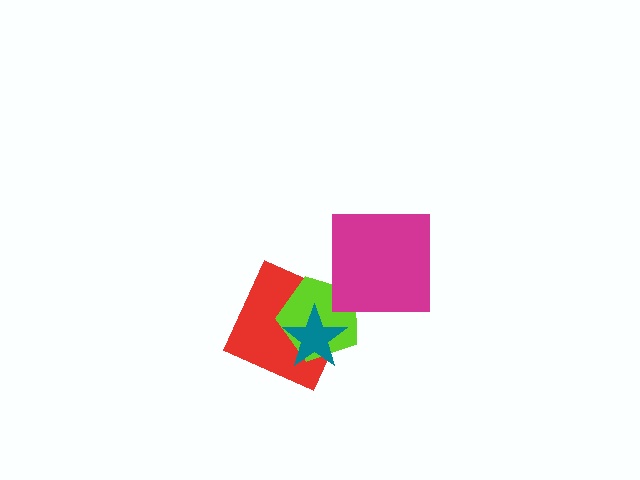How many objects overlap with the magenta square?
1 object overlaps with the magenta square.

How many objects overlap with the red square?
2 objects overlap with the red square.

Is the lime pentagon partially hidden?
Yes, it is partially covered by another shape.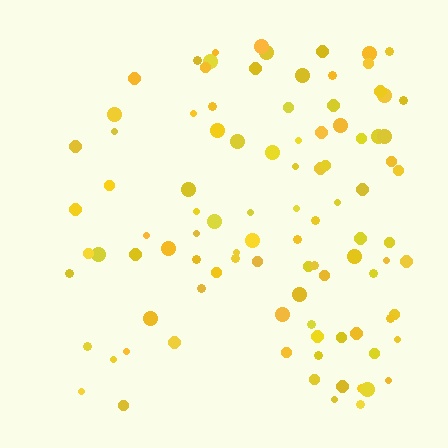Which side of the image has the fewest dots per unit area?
The left.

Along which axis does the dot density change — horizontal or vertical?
Horizontal.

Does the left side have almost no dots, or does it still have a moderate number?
Still a moderate number, just noticeably fewer than the right.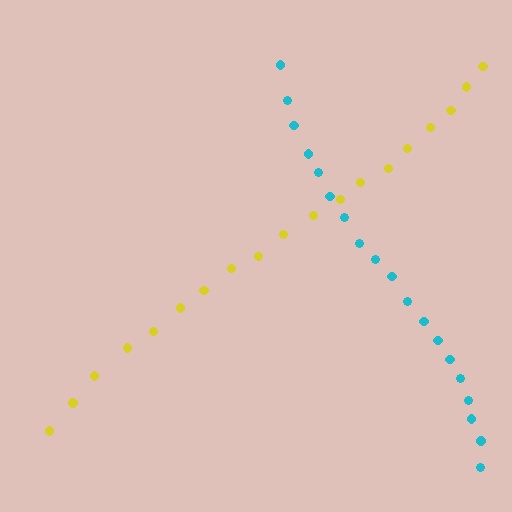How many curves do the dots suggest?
There are 2 distinct paths.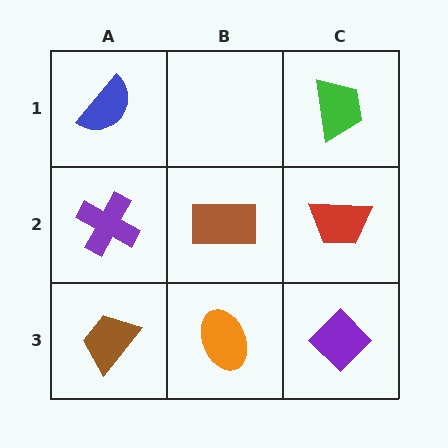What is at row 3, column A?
A brown trapezoid.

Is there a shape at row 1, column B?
No, that cell is empty.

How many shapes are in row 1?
2 shapes.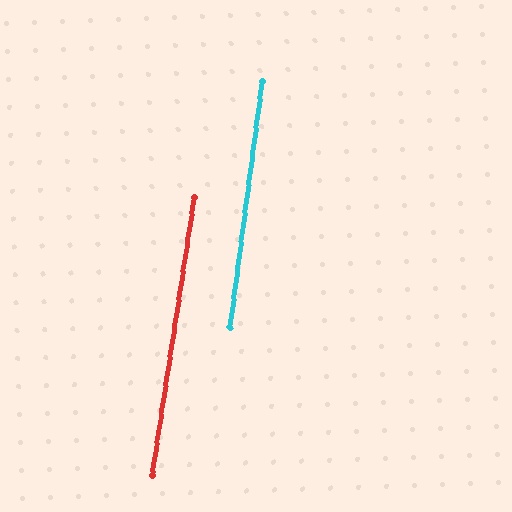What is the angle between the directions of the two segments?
Approximately 1 degree.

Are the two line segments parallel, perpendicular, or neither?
Parallel — their directions differ by only 1.3°.